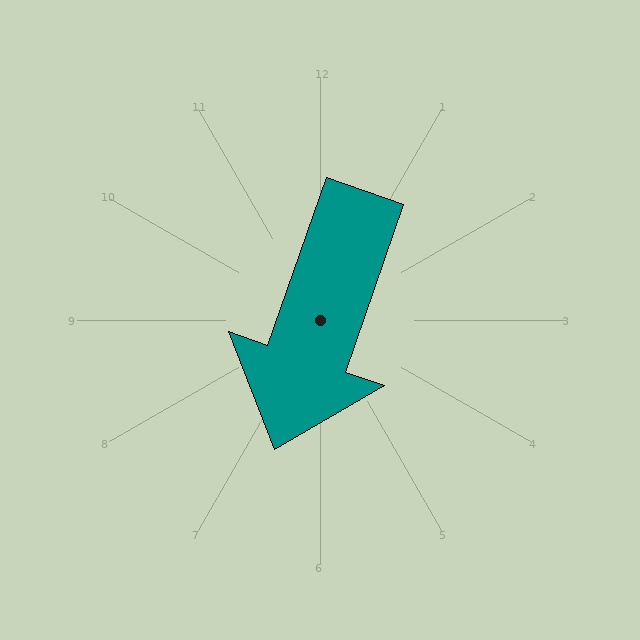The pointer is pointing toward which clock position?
Roughly 7 o'clock.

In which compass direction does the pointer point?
South.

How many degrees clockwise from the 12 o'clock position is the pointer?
Approximately 199 degrees.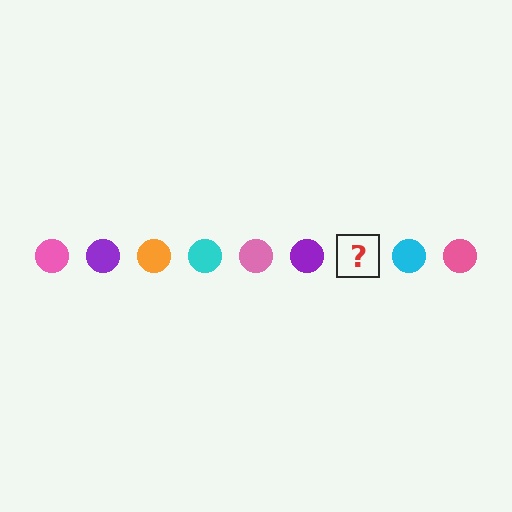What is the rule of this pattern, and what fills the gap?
The rule is that the pattern cycles through pink, purple, orange, cyan circles. The gap should be filled with an orange circle.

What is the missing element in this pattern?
The missing element is an orange circle.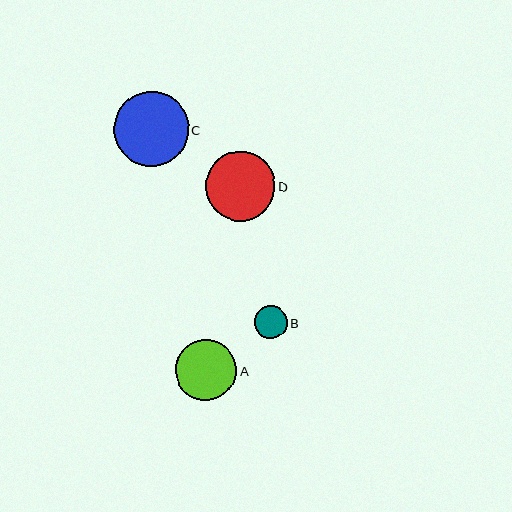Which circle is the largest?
Circle C is the largest with a size of approximately 75 pixels.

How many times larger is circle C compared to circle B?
Circle C is approximately 2.3 times the size of circle B.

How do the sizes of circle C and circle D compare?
Circle C and circle D are approximately the same size.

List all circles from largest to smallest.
From largest to smallest: C, D, A, B.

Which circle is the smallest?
Circle B is the smallest with a size of approximately 33 pixels.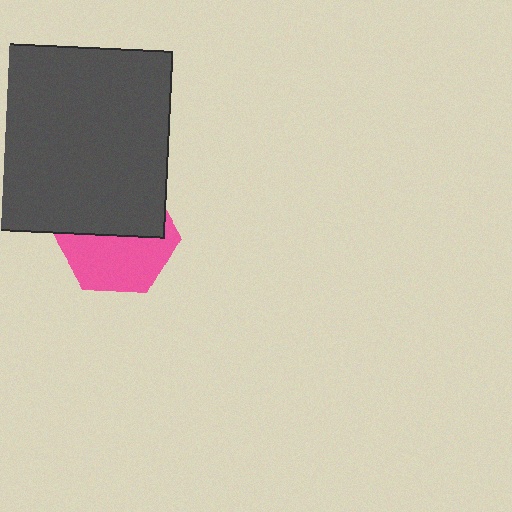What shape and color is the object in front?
The object in front is a dark gray square.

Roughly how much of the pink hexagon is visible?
About half of it is visible (roughly 51%).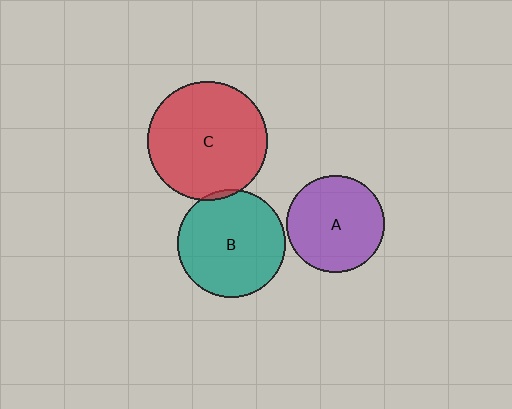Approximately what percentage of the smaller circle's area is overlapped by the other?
Approximately 5%.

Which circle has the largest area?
Circle C (red).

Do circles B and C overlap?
Yes.